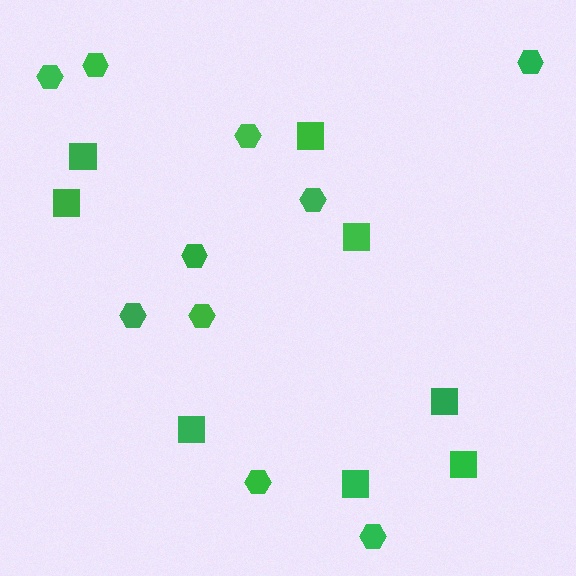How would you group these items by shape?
There are 2 groups: one group of hexagons (10) and one group of squares (8).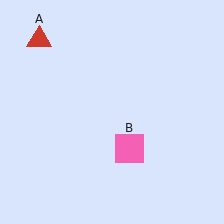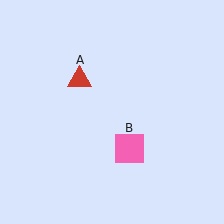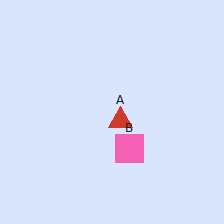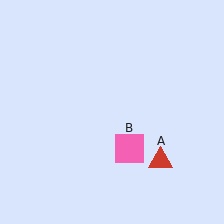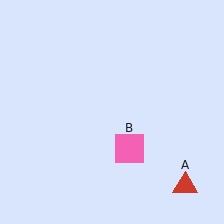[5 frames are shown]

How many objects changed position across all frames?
1 object changed position: red triangle (object A).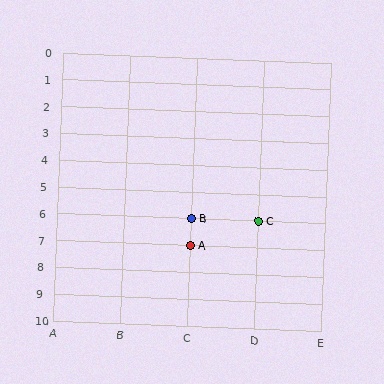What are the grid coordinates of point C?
Point C is at grid coordinates (D, 6).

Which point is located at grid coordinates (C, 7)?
Point A is at (C, 7).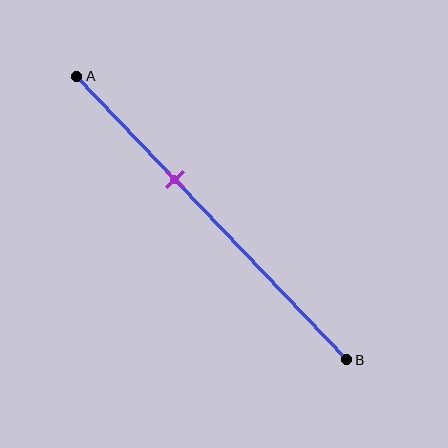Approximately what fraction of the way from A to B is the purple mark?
The purple mark is approximately 35% of the way from A to B.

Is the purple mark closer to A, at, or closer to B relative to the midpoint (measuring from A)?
The purple mark is closer to point A than the midpoint of segment AB.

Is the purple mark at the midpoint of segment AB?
No, the mark is at about 35% from A, not at the 50% midpoint.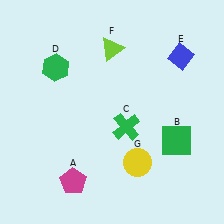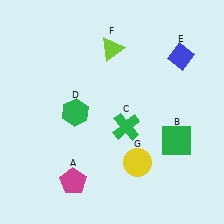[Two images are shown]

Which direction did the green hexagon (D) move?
The green hexagon (D) moved down.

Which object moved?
The green hexagon (D) moved down.